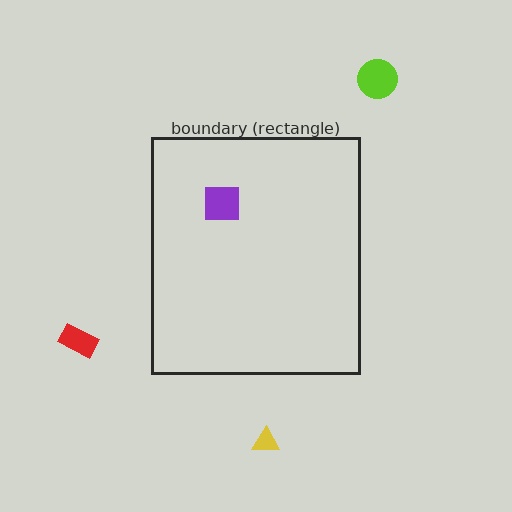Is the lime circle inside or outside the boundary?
Outside.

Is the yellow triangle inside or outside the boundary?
Outside.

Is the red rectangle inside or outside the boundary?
Outside.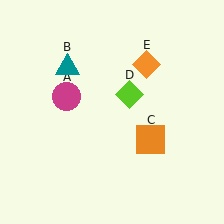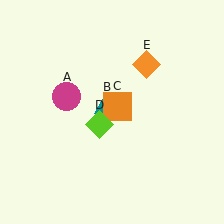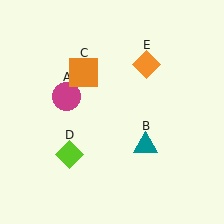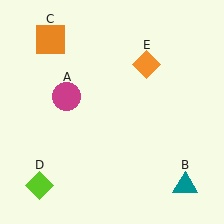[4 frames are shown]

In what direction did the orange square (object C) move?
The orange square (object C) moved up and to the left.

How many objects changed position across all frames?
3 objects changed position: teal triangle (object B), orange square (object C), lime diamond (object D).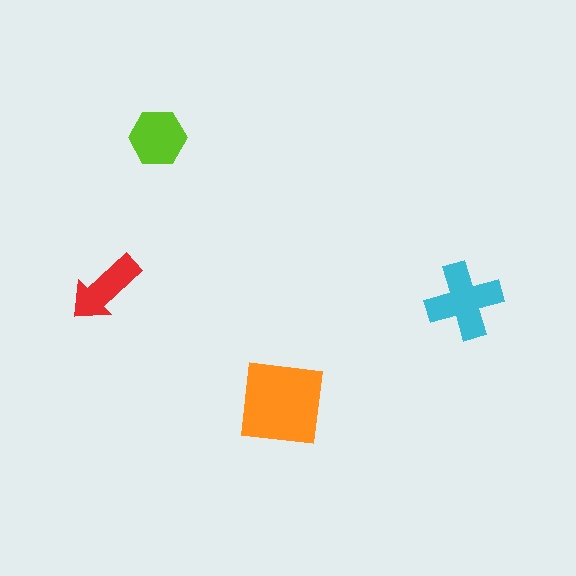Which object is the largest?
The orange square.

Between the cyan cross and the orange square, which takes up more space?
The orange square.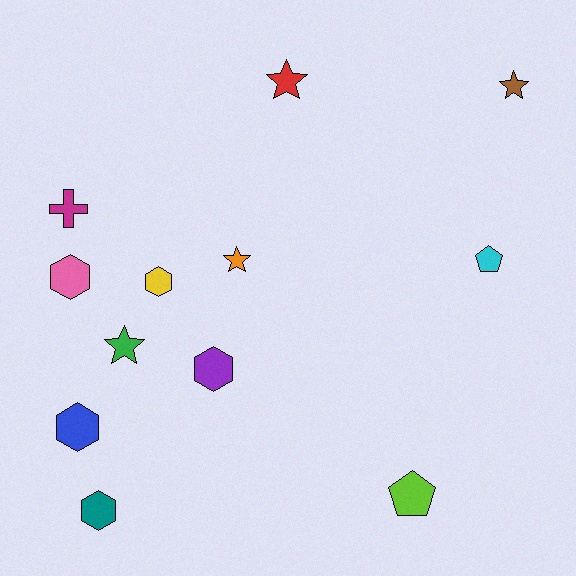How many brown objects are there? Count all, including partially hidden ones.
There is 1 brown object.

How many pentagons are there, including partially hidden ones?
There are 2 pentagons.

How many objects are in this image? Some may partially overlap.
There are 12 objects.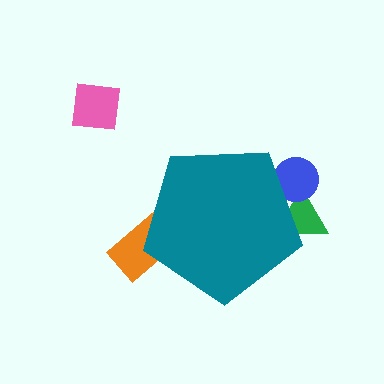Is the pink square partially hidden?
No, the pink square is fully visible.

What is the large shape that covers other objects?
A teal pentagon.